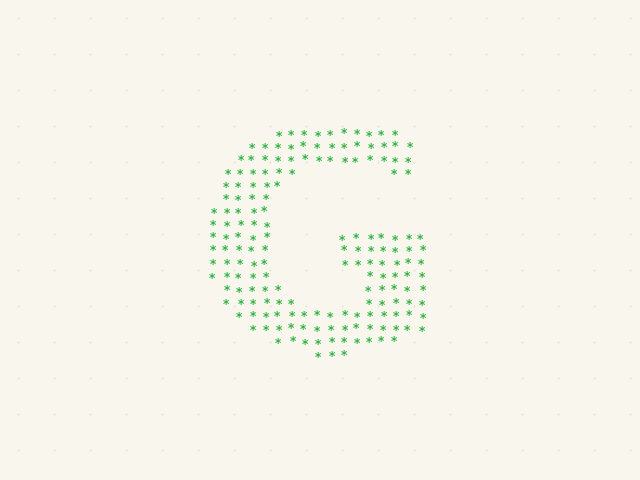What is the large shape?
The large shape is the letter G.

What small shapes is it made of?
It is made of small asterisks.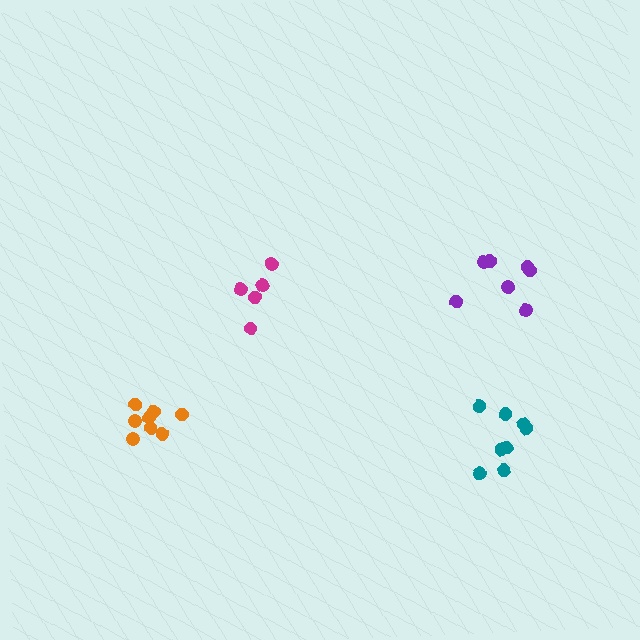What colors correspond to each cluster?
The clusters are colored: purple, magenta, teal, orange.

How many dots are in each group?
Group 1: 8 dots, Group 2: 5 dots, Group 3: 8 dots, Group 4: 8 dots (29 total).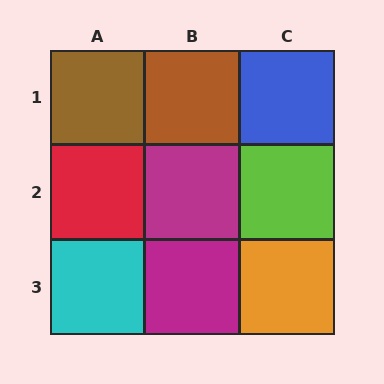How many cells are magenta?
2 cells are magenta.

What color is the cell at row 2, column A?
Red.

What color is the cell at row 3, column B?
Magenta.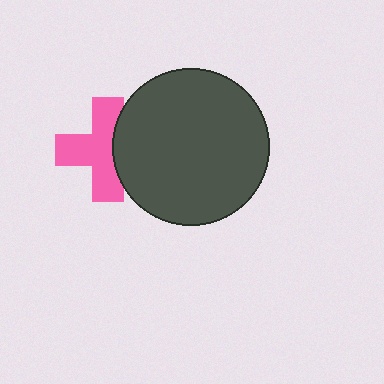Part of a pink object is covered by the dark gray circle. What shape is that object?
It is a cross.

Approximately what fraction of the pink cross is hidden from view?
Roughly 33% of the pink cross is hidden behind the dark gray circle.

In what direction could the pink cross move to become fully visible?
The pink cross could move left. That would shift it out from behind the dark gray circle entirely.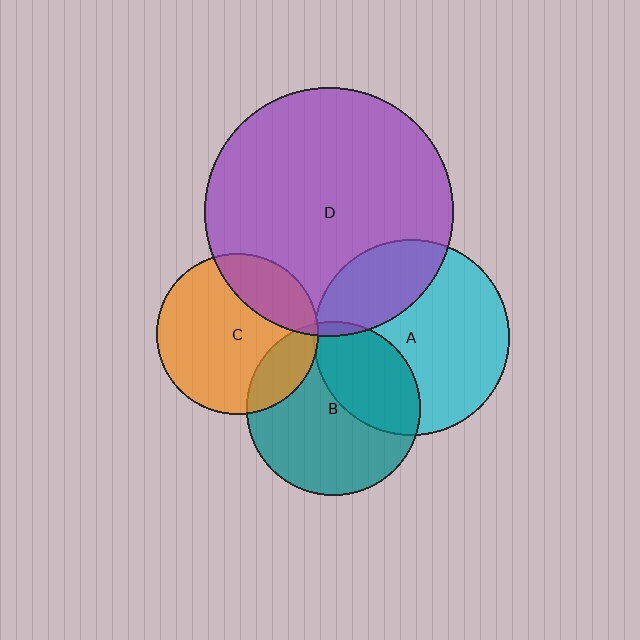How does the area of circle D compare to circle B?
Approximately 2.0 times.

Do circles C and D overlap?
Yes.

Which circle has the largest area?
Circle D (purple).